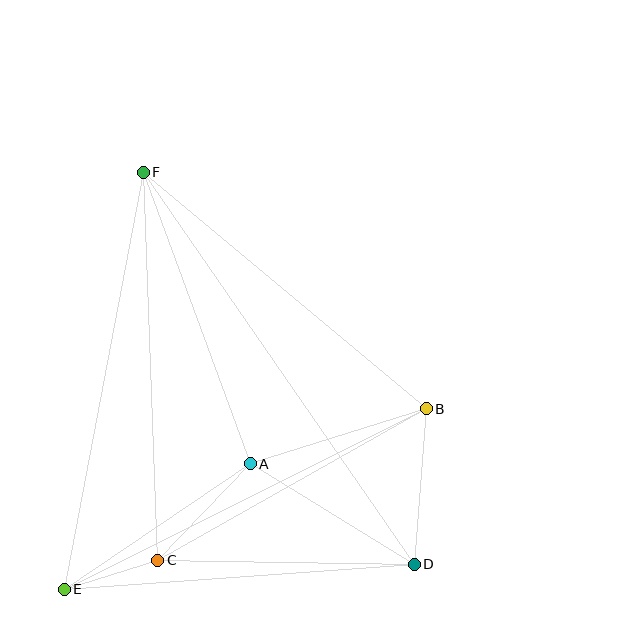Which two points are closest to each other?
Points C and E are closest to each other.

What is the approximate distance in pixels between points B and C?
The distance between B and C is approximately 308 pixels.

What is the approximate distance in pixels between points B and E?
The distance between B and E is approximately 405 pixels.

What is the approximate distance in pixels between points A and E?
The distance between A and E is approximately 224 pixels.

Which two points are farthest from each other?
Points D and F are farthest from each other.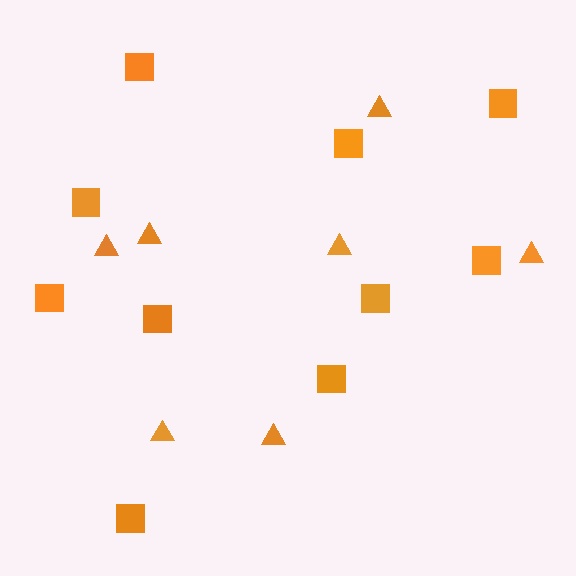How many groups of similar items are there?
There are 2 groups: one group of triangles (7) and one group of squares (10).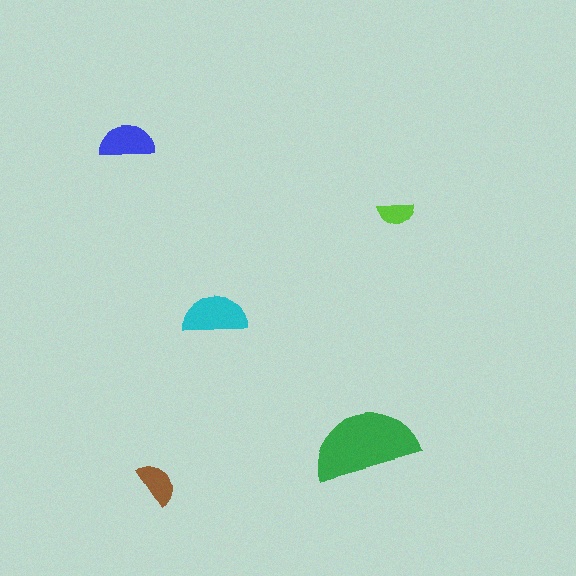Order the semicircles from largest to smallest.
the green one, the cyan one, the blue one, the brown one, the lime one.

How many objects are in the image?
There are 5 objects in the image.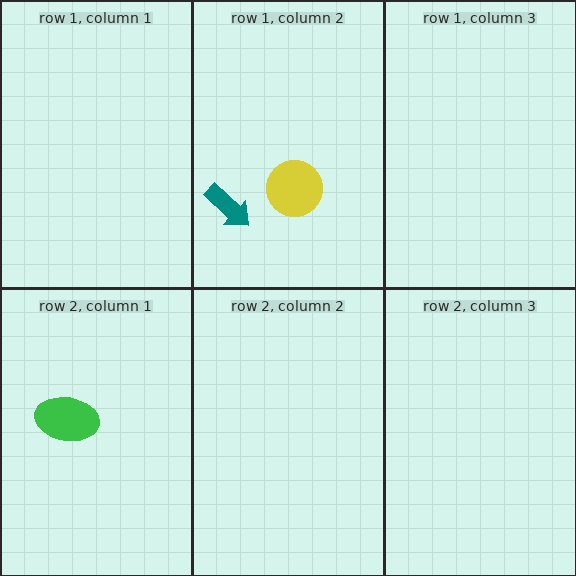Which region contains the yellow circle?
The row 1, column 2 region.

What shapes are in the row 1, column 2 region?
The yellow circle, the teal arrow.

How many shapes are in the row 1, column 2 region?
2.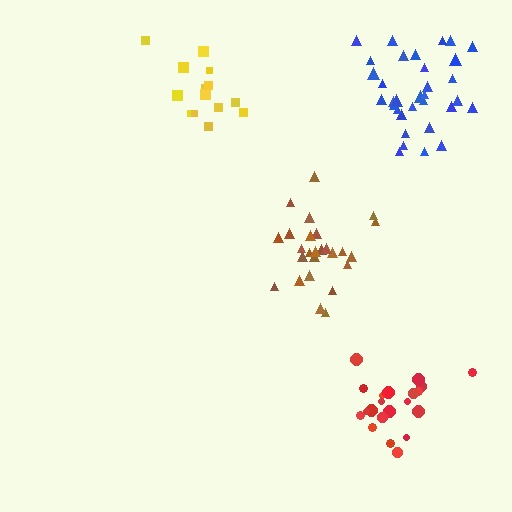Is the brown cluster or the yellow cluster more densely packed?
Brown.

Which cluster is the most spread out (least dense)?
Blue.